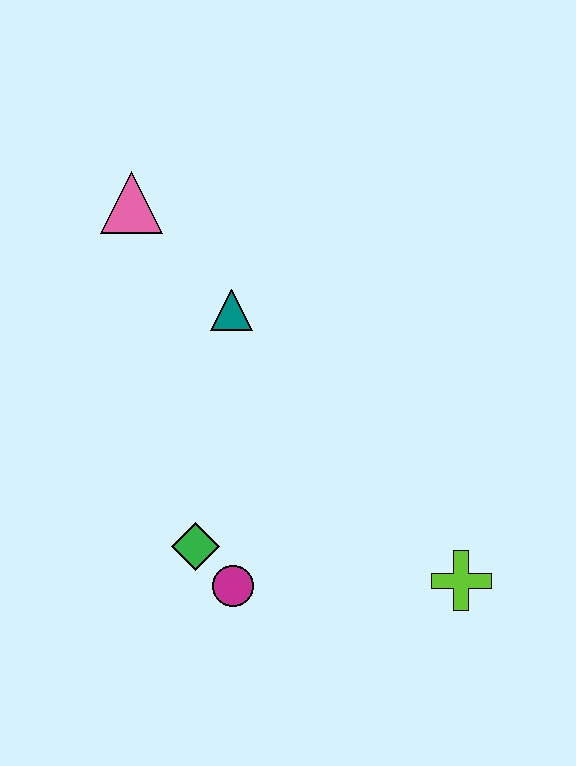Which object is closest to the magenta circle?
The green diamond is closest to the magenta circle.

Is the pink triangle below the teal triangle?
No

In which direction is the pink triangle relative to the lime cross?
The pink triangle is above the lime cross.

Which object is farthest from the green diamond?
The pink triangle is farthest from the green diamond.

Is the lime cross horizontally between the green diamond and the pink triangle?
No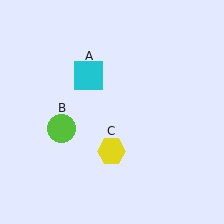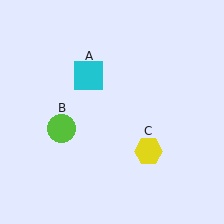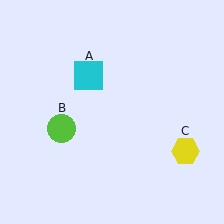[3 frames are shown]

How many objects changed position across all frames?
1 object changed position: yellow hexagon (object C).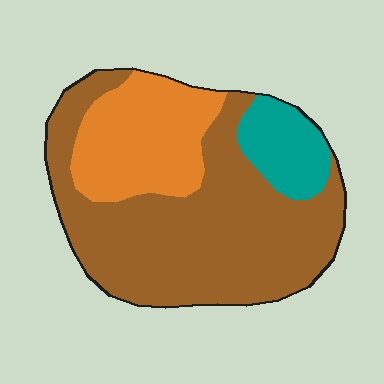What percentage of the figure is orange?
Orange covers about 25% of the figure.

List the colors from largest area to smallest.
From largest to smallest: brown, orange, teal.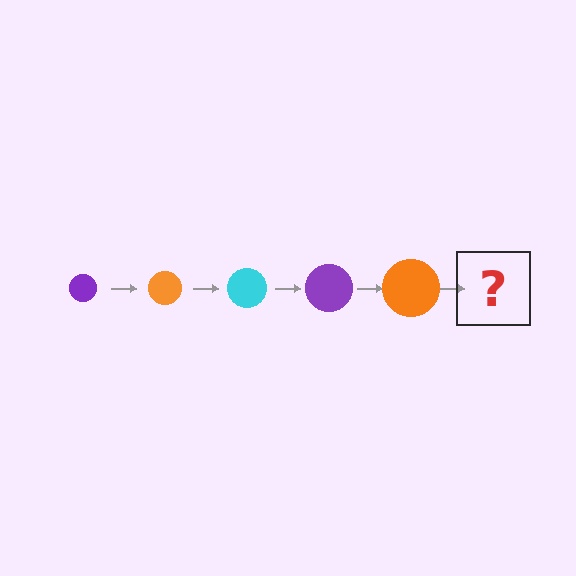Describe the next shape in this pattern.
It should be a cyan circle, larger than the previous one.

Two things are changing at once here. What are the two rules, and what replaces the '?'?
The two rules are that the circle grows larger each step and the color cycles through purple, orange, and cyan. The '?' should be a cyan circle, larger than the previous one.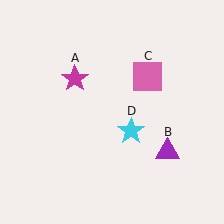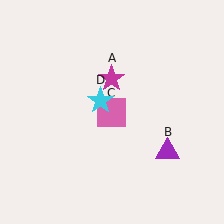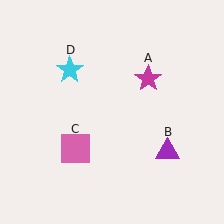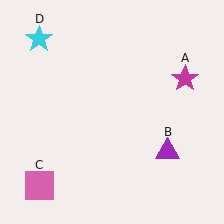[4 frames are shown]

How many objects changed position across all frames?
3 objects changed position: magenta star (object A), pink square (object C), cyan star (object D).